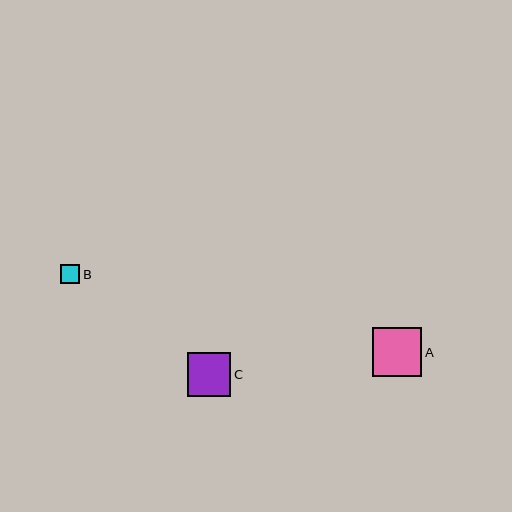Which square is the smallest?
Square B is the smallest with a size of approximately 20 pixels.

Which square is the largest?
Square A is the largest with a size of approximately 49 pixels.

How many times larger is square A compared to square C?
Square A is approximately 1.1 times the size of square C.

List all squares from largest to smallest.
From largest to smallest: A, C, B.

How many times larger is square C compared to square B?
Square C is approximately 2.2 times the size of square B.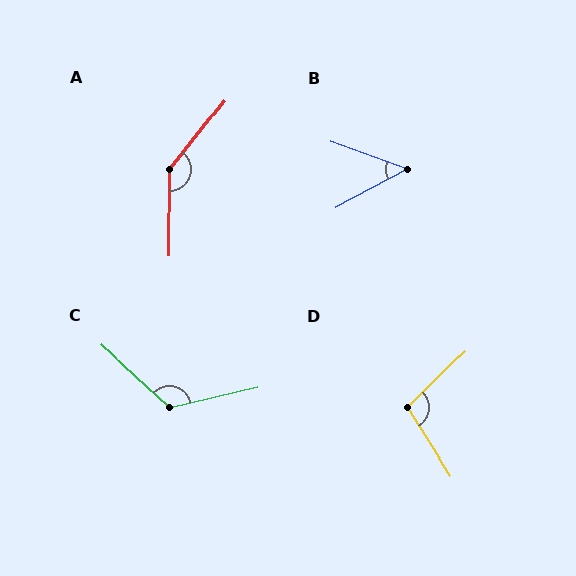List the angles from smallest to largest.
B (48°), D (102°), C (124°), A (142°).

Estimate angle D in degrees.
Approximately 102 degrees.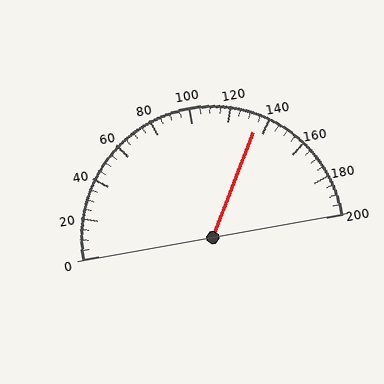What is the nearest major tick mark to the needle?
The nearest major tick mark is 140.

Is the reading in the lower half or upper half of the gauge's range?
The reading is in the upper half of the range (0 to 200).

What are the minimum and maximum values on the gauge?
The gauge ranges from 0 to 200.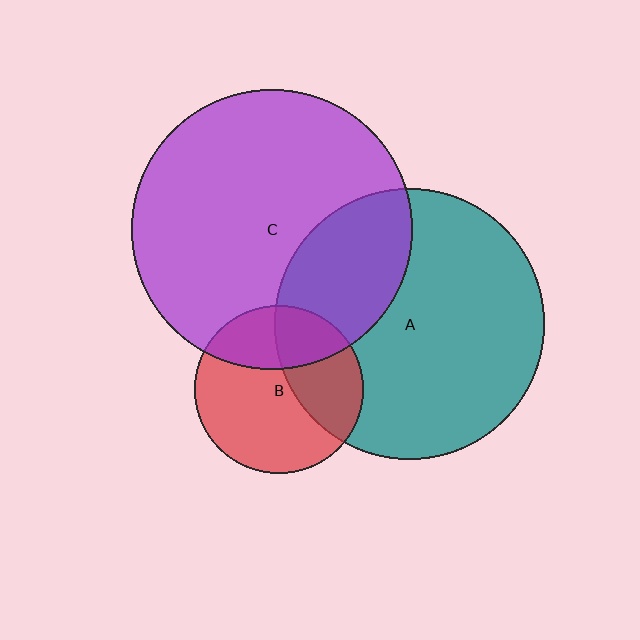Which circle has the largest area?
Circle C (purple).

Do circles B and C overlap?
Yes.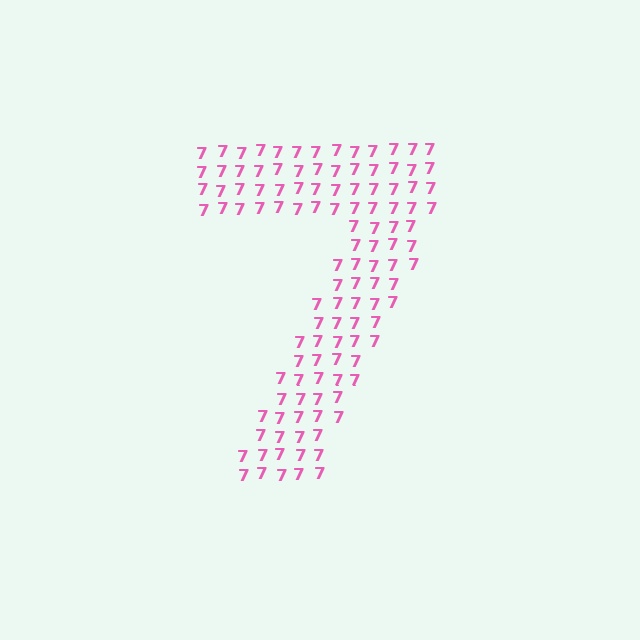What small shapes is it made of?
It is made of small digit 7's.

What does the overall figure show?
The overall figure shows the digit 7.